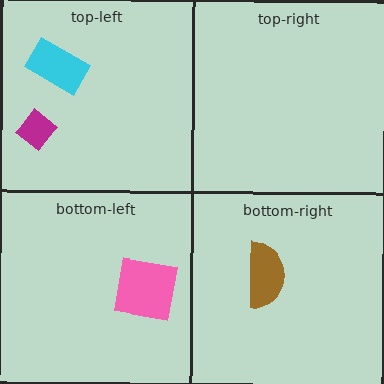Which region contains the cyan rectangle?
The top-left region.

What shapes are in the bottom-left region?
The pink square.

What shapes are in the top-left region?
The cyan rectangle, the magenta diamond.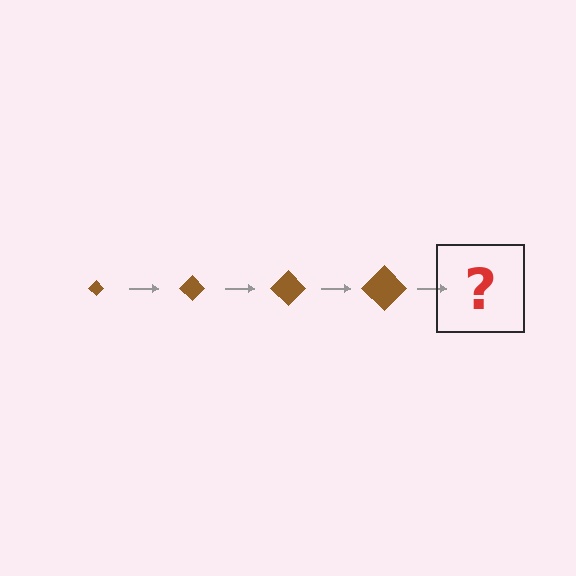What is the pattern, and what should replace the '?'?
The pattern is that the diamond gets progressively larger each step. The '?' should be a brown diamond, larger than the previous one.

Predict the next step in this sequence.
The next step is a brown diamond, larger than the previous one.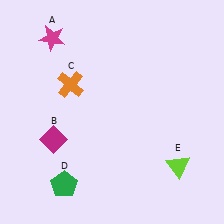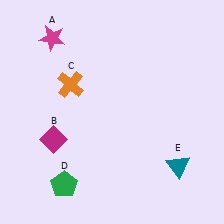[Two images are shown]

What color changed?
The triangle (E) changed from lime in Image 1 to teal in Image 2.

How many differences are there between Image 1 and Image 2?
There is 1 difference between the two images.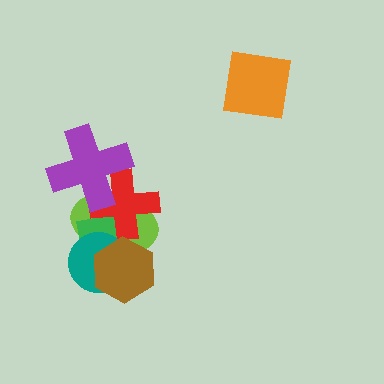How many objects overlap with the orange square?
0 objects overlap with the orange square.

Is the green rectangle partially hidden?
Yes, it is partially covered by another shape.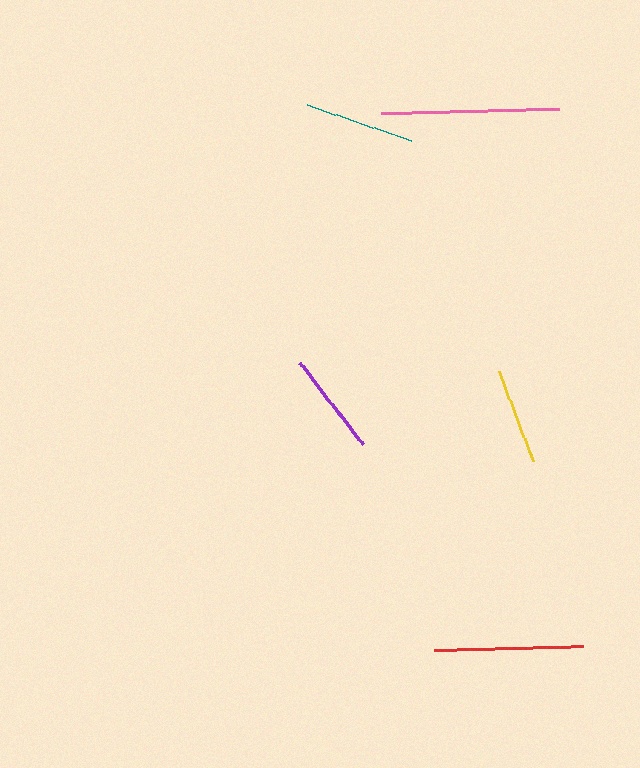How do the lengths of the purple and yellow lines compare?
The purple and yellow lines are approximately the same length.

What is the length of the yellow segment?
The yellow segment is approximately 97 pixels long.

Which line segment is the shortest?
The yellow line is the shortest at approximately 97 pixels.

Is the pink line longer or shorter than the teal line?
The pink line is longer than the teal line.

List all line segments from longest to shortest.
From longest to shortest: pink, red, teal, purple, yellow.